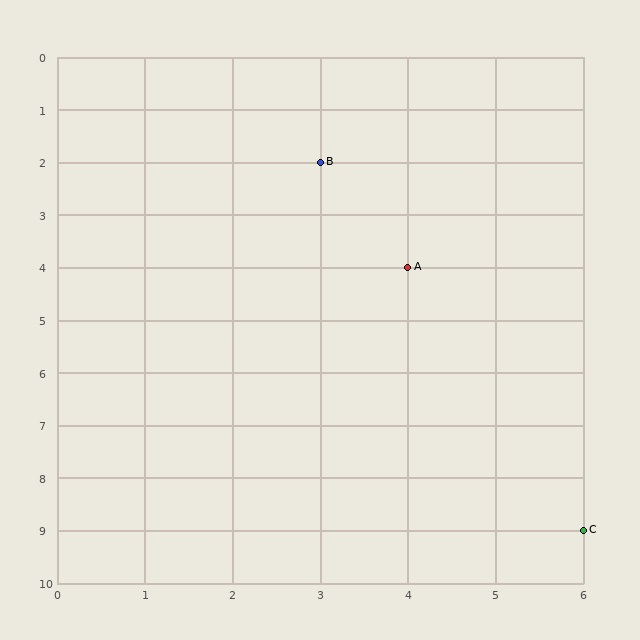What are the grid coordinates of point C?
Point C is at grid coordinates (6, 9).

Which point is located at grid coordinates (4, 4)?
Point A is at (4, 4).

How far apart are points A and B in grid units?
Points A and B are 1 column and 2 rows apart (about 2.2 grid units diagonally).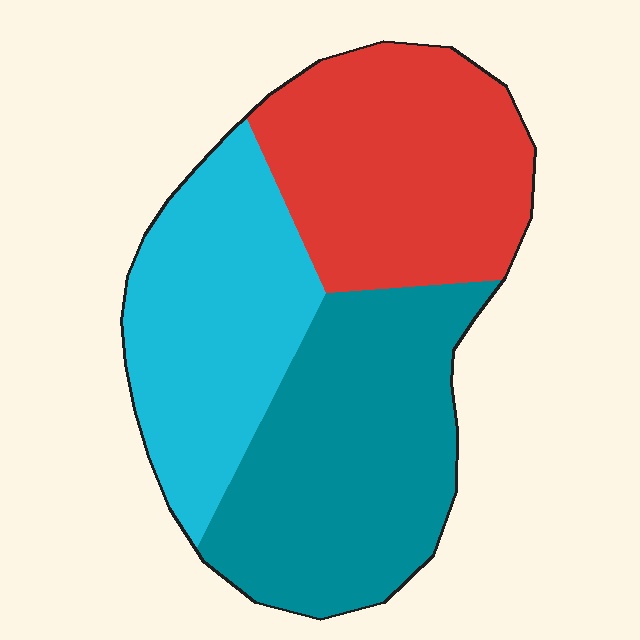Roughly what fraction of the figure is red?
Red takes up about one third (1/3) of the figure.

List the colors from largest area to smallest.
From largest to smallest: teal, red, cyan.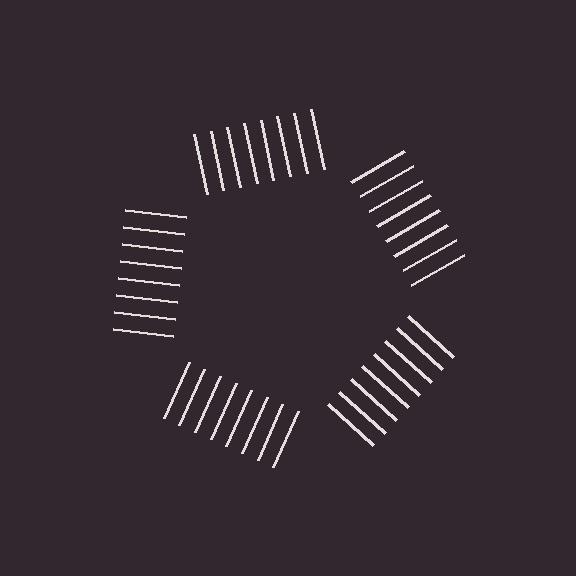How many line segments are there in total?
40 — 8 along each of the 5 edges.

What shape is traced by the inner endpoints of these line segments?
An illusory pentagon — the line segments terminate on its edges but no continuous stroke is drawn.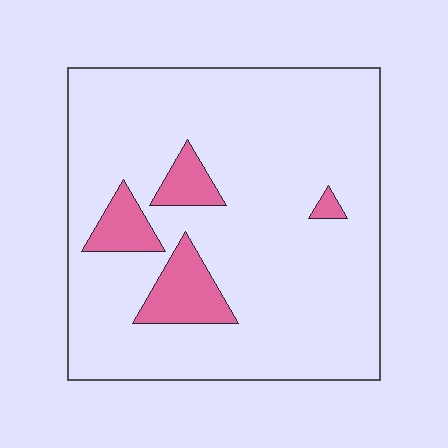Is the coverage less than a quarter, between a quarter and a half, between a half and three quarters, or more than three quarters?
Less than a quarter.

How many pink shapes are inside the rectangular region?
4.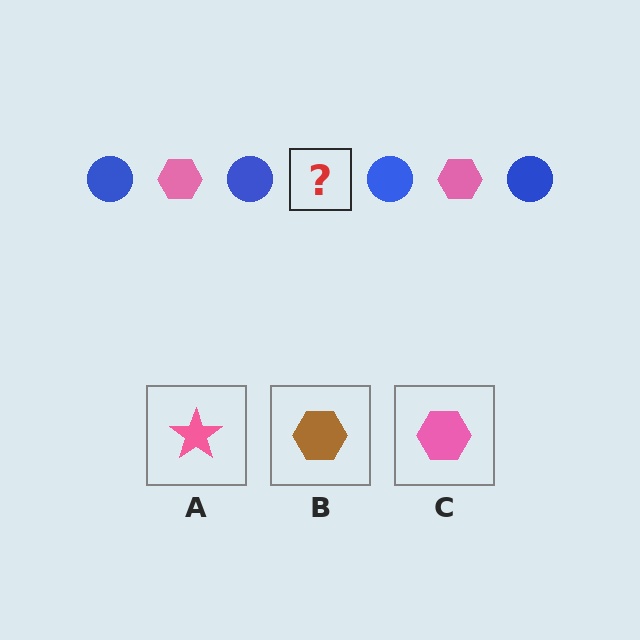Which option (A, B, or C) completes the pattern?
C.